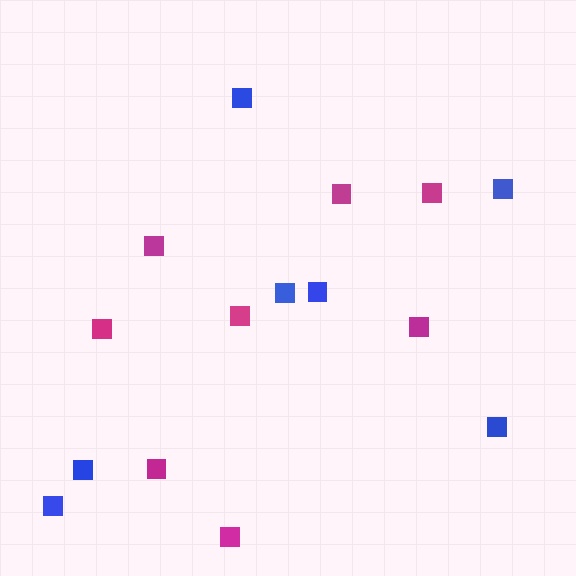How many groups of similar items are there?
There are 2 groups: one group of magenta squares (8) and one group of blue squares (7).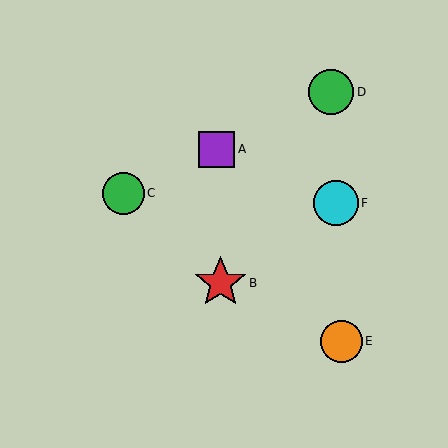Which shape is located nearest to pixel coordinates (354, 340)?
The orange circle (labeled E) at (341, 341) is nearest to that location.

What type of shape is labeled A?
Shape A is a purple square.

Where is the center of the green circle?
The center of the green circle is at (123, 193).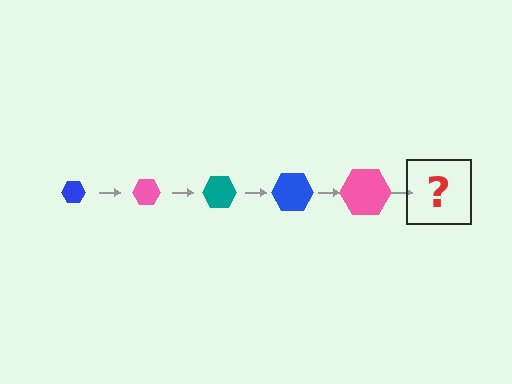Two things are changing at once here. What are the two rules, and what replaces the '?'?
The two rules are that the hexagon grows larger each step and the color cycles through blue, pink, and teal. The '?' should be a teal hexagon, larger than the previous one.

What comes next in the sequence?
The next element should be a teal hexagon, larger than the previous one.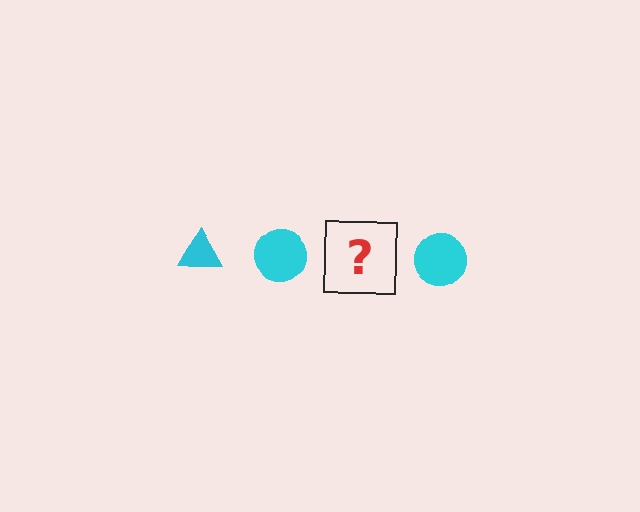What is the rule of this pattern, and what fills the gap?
The rule is that the pattern cycles through triangle, circle shapes in cyan. The gap should be filled with a cyan triangle.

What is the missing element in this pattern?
The missing element is a cyan triangle.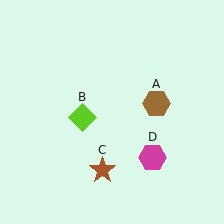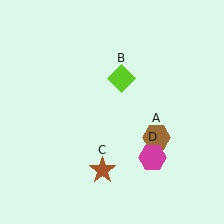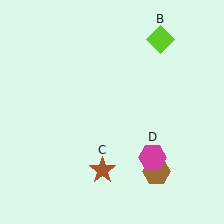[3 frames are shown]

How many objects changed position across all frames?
2 objects changed position: brown hexagon (object A), lime diamond (object B).